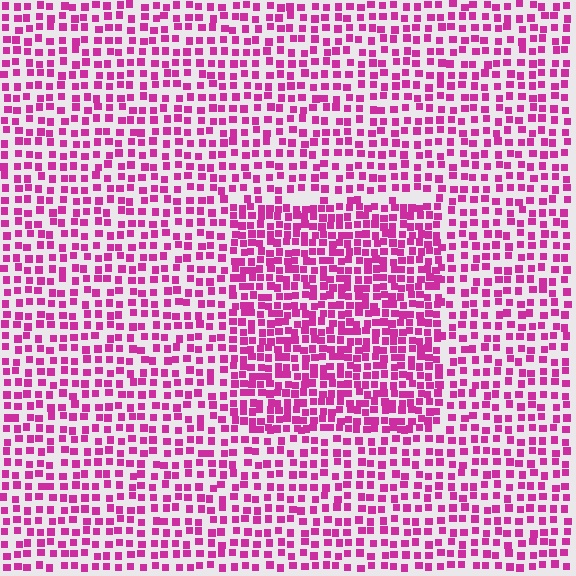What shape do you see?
I see a rectangle.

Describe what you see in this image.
The image contains small magenta elements arranged at two different densities. A rectangle-shaped region is visible where the elements are more densely packed than the surrounding area.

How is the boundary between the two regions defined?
The boundary is defined by a change in element density (approximately 1.7x ratio). All elements are the same color, size, and shape.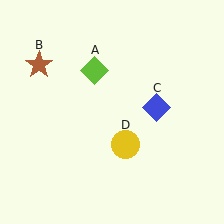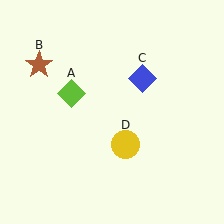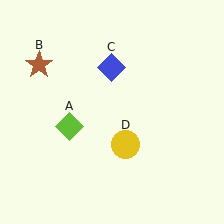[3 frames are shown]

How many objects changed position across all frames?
2 objects changed position: lime diamond (object A), blue diamond (object C).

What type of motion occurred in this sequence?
The lime diamond (object A), blue diamond (object C) rotated counterclockwise around the center of the scene.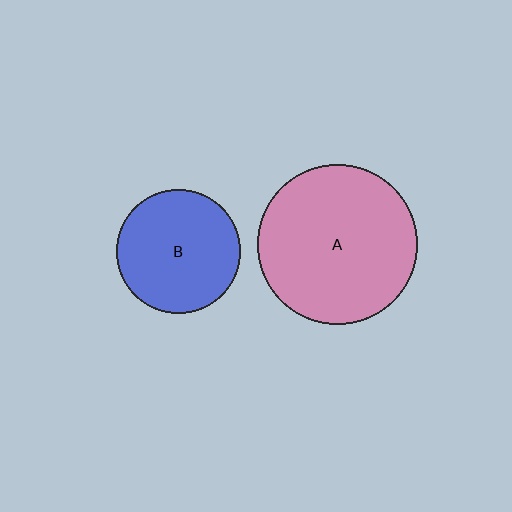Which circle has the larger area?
Circle A (pink).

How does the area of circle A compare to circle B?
Approximately 1.7 times.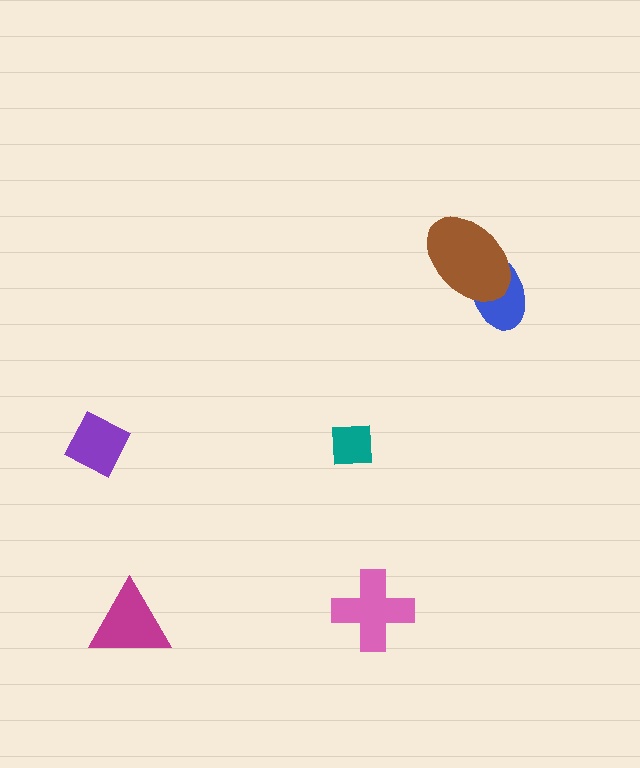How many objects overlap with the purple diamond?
0 objects overlap with the purple diamond.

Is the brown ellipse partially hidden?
No, no other shape covers it.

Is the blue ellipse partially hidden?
Yes, it is partially covered by another shape.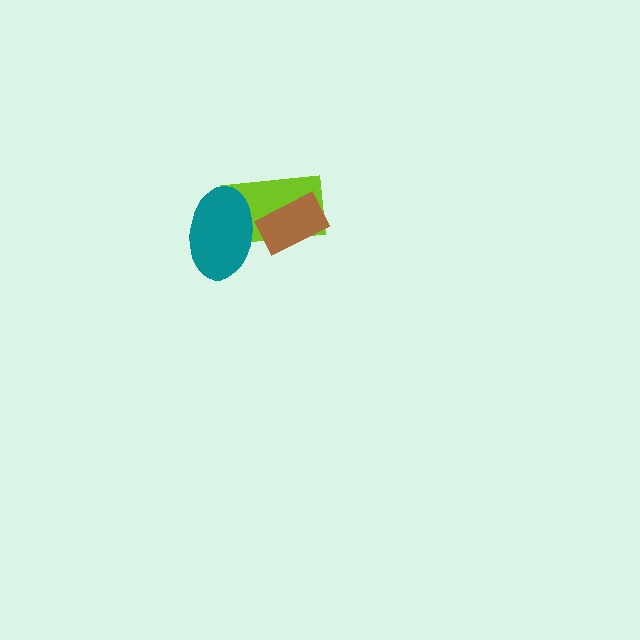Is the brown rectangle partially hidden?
Yes, it is partially covered by another shape.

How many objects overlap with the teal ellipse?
2 objects overlap with the teal ellipse.